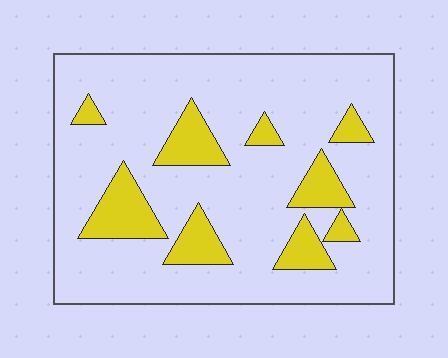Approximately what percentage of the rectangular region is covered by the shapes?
Approximately 20%.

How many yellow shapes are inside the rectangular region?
9.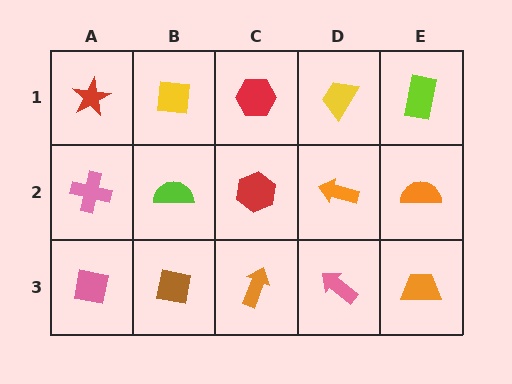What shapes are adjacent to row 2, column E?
A lime rectangle (row 1, column E), an orange trapezoid (row 3, column E), an orange arrow (row 2, column D).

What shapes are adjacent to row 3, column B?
A lime semicircle (row 2, column B), a pink square (row 3, column A), an orange arrow (row 3, column C).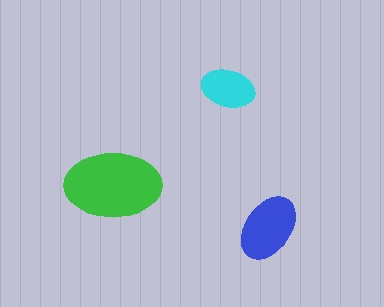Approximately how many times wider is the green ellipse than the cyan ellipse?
About 2 times wider.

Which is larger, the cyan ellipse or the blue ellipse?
The blue one.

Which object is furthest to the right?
The blue ellipse is rightmost.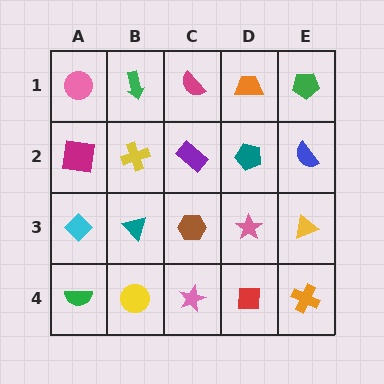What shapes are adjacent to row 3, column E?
A blue semicircle (row 2, column E), an orange cross (row 4, column E), a pink star (row 3, column D).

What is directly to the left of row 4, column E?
A red square.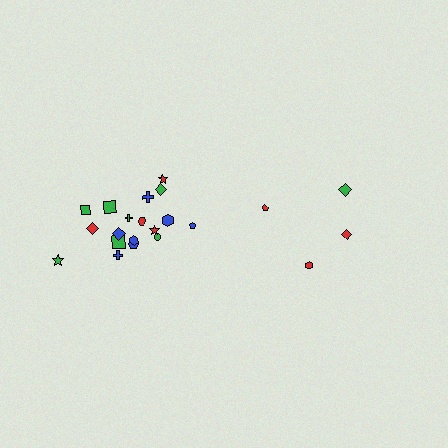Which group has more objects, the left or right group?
The left group.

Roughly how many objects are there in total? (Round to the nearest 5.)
Roughly 20 objects in total.